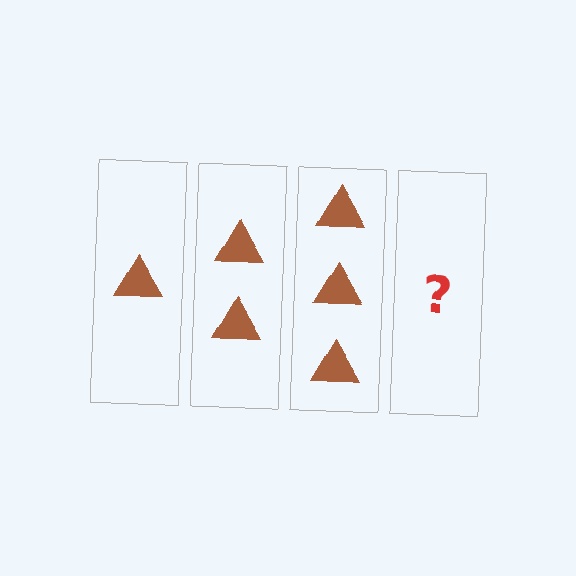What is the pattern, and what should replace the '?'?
The pattern is that each step adds one more triangle. The '?' should be 4 triangles.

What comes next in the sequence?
The next element should be 4 triangles.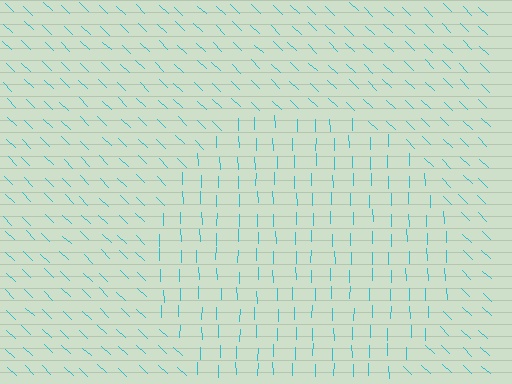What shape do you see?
I see a circle.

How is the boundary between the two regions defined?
The boundary is defined purely by a change in line orientation (approximately 45 degrees difference). All lines are the same color and thickness.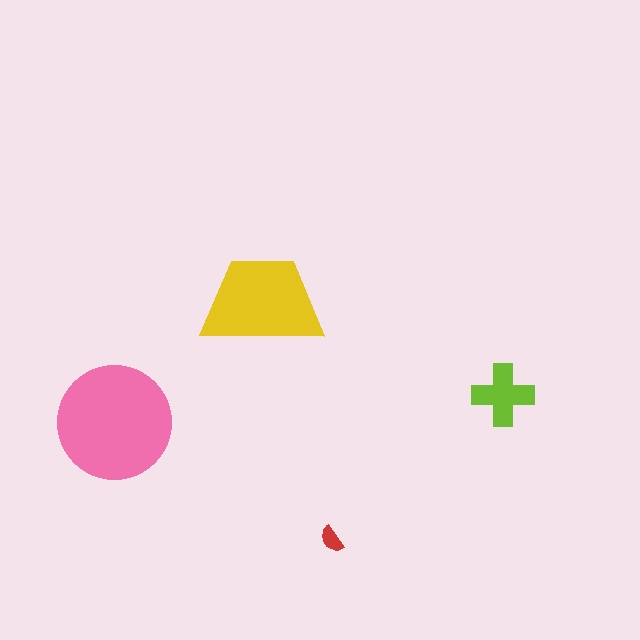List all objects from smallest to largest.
The red semicircle, the lime cross, the yellow trapezoid, the pink circle.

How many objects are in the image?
There are 4 objects in the image.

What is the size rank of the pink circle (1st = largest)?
1st.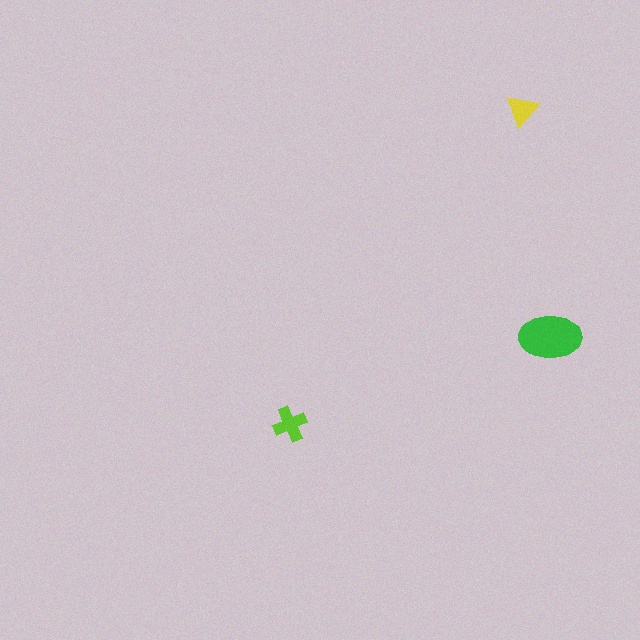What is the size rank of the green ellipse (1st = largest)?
1st.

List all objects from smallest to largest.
The yellow triangle, the lime cross, the green ellipse.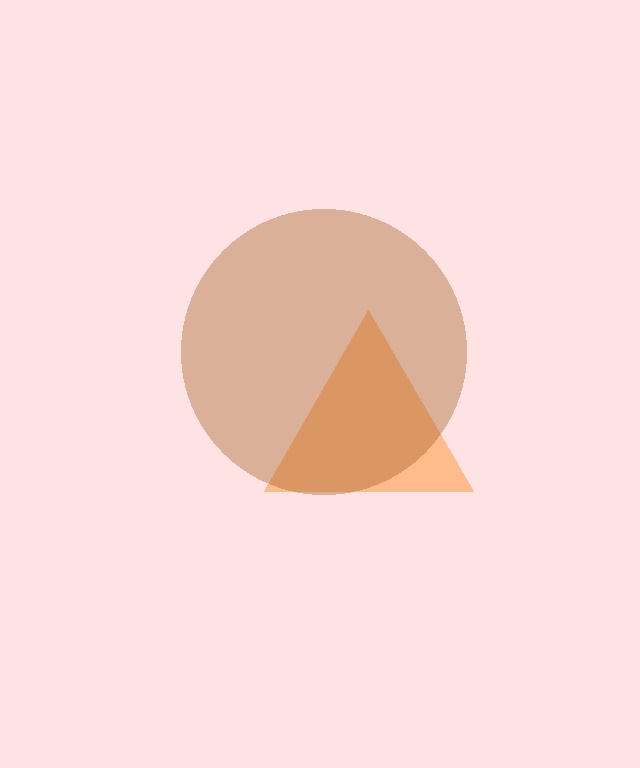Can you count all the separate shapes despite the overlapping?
Yes, there are 2 separate shapes.